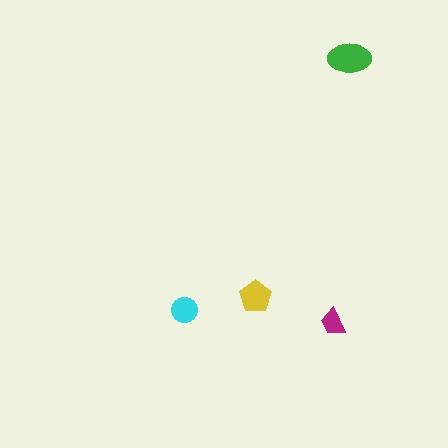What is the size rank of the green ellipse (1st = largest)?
1st.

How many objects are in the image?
There are 4 objects in the image.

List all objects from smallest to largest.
The magenta trapezoid, the cyan circle, the yellow pentagon, the green ellipse.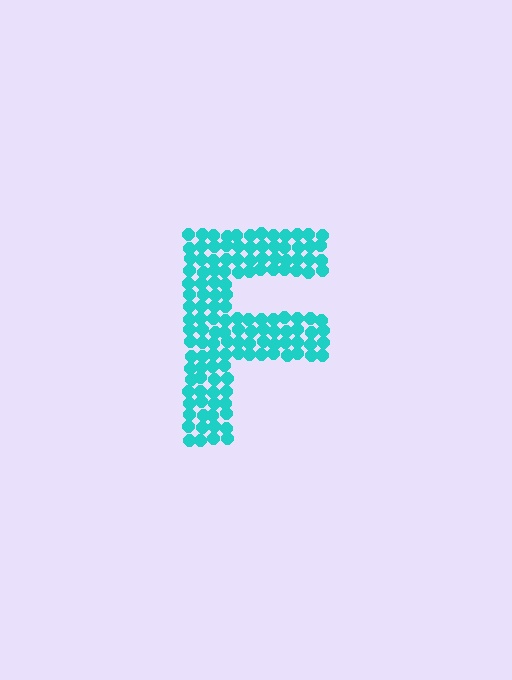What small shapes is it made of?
It is made of small circles.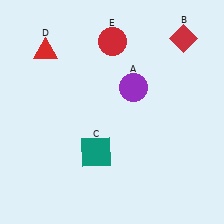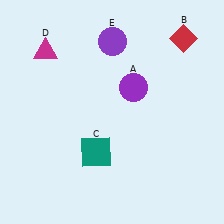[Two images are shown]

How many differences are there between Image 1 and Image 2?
There are 2 differences between the two images.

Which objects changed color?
D changed from red to magenta. E changed from red to purple.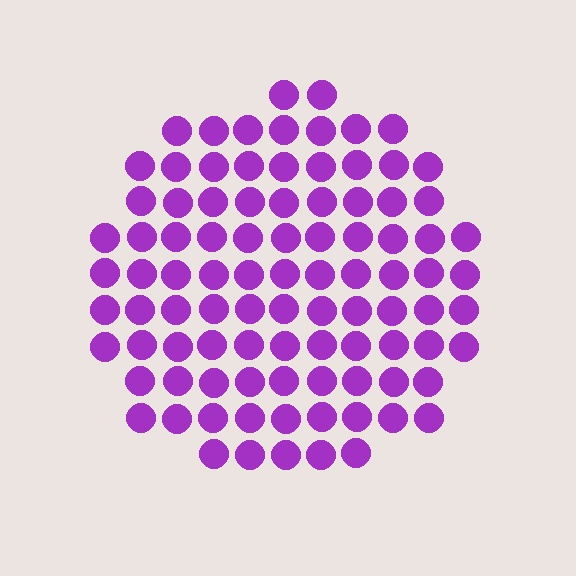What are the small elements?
The small elements are circles.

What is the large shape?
The large shape is a circle.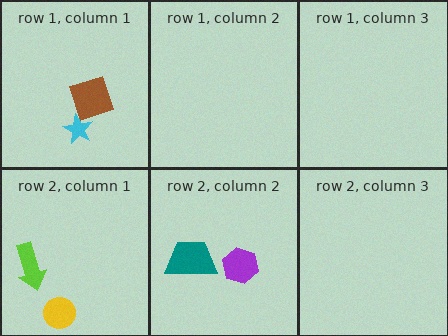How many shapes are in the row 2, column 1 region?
2.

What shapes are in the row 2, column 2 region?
The teal trapezoid, the purple hexagon.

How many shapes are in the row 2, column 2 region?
2.